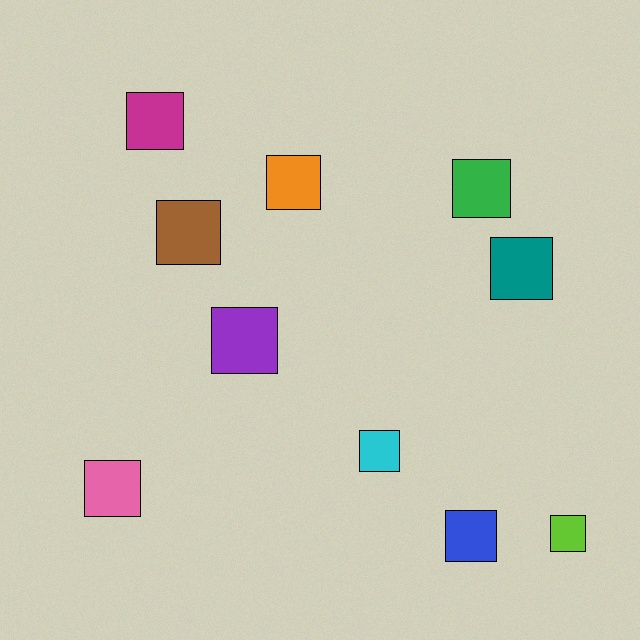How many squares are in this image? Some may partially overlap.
There are 10 squares.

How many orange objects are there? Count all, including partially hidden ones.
There is 1 orange object.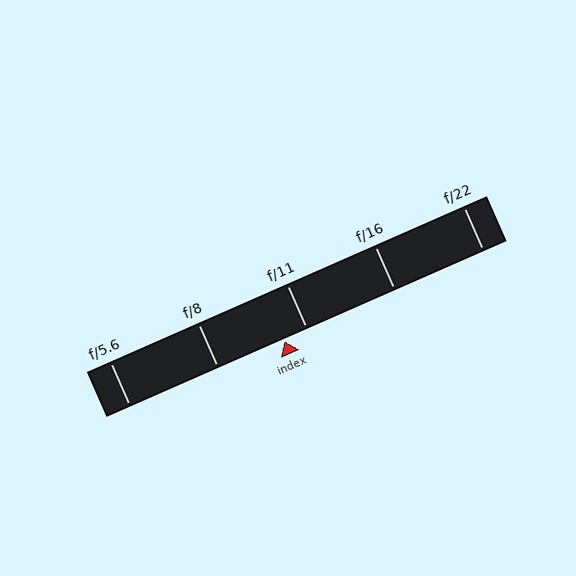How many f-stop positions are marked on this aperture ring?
There are 5 f-stop positions marked.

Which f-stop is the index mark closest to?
The index mark is closest to f/11.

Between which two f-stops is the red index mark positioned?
The index mark is between f/8 and f/11.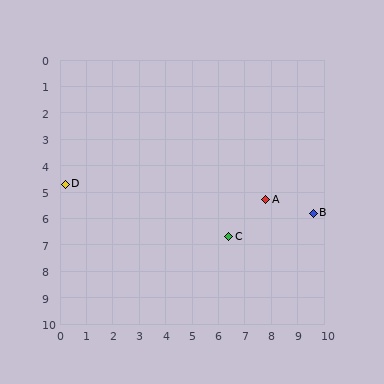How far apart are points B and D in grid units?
Points B and D are about 9.5 grid units apart.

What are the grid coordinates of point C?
Point C is at approximately (6.4, 6.7).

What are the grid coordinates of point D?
Point D is at approximately (0.2, 4.7).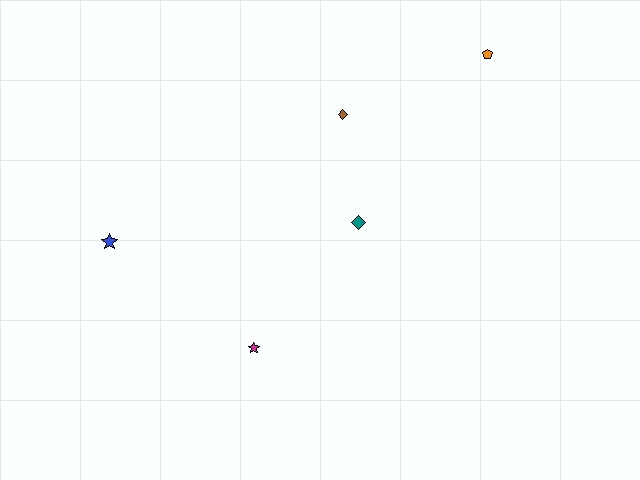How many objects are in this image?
There are 5 objects.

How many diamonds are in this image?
There are 2 diamonds.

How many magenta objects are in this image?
There is 1 magenta object.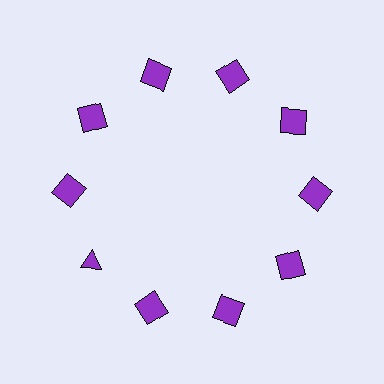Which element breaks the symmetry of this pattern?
The purple triangle at roughly the 8 o'clock position breaks the symmetry. All other shapes are purple squares.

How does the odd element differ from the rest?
It has a different shape: triangle instead of square.